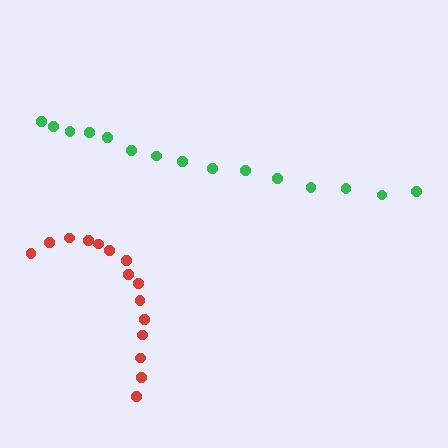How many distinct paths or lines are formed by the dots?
There are 2 distinct paths.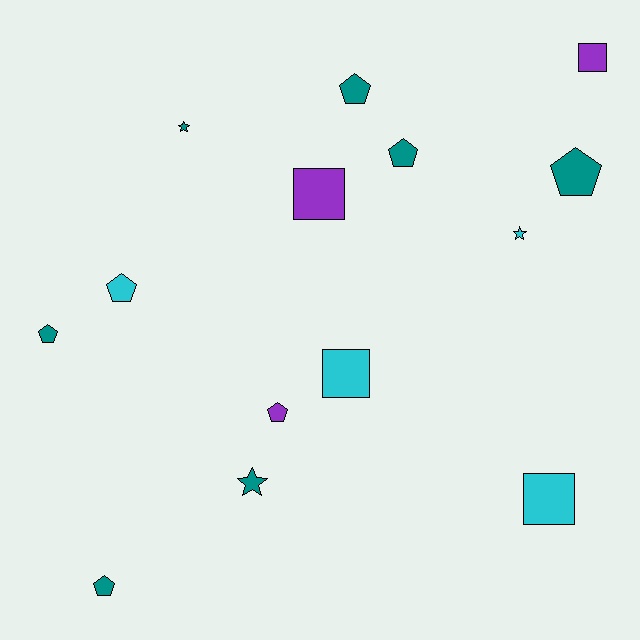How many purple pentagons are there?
There is 1 purple pentagon.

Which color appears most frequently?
Teal, with 7 objects.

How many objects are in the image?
There are 14 objects.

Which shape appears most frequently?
Pentagon, with 7 objects.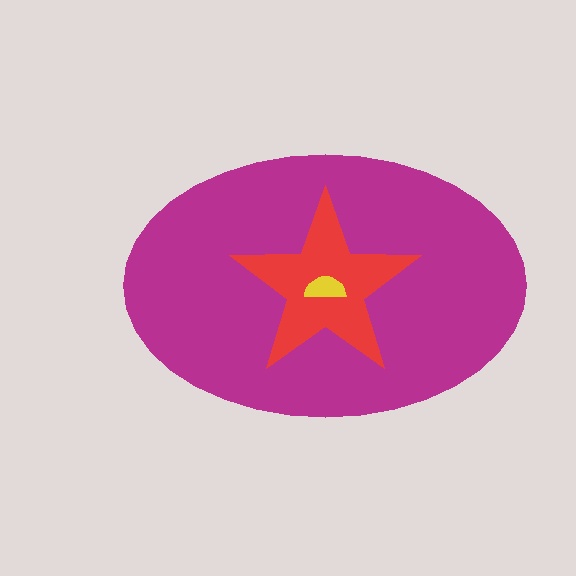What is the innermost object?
The yellow semicircle.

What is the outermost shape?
The magenta ellipse.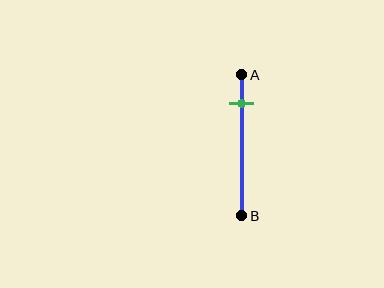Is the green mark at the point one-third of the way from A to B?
No, the mark is at about 20% from A, not at the 33% one-third point.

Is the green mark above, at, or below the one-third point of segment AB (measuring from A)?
The green mark is above the one-third point of segment AB.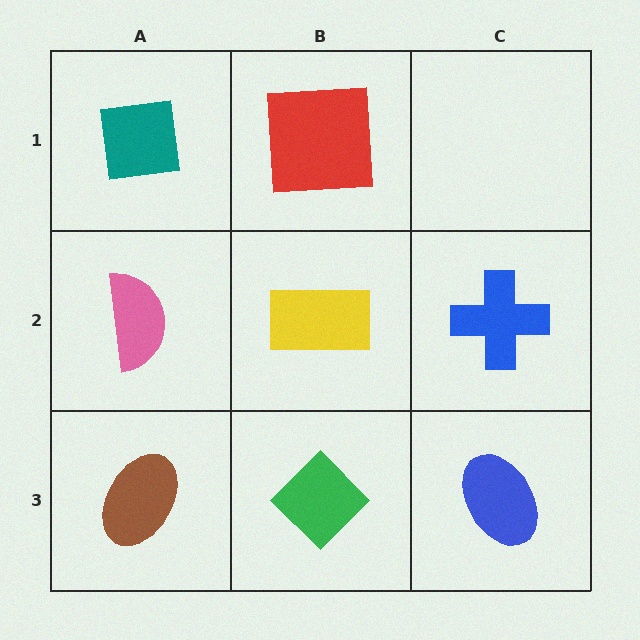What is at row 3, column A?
A brown ellipse.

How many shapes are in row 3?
3 shapes.